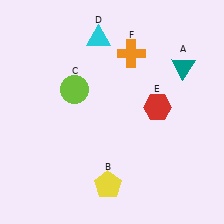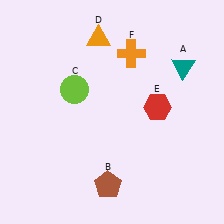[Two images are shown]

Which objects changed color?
B changed from yellow to brown. D changed from cyan to orange.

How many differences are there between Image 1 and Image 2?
There are 2 differences between the two images.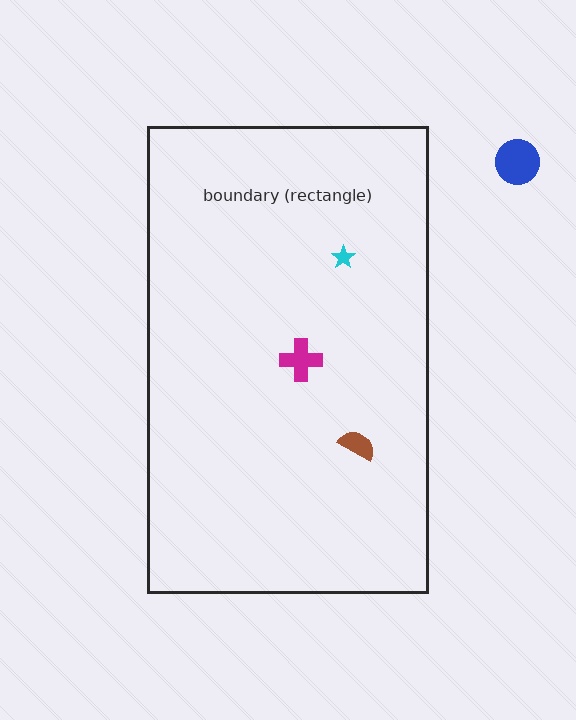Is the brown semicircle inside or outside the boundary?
Inside.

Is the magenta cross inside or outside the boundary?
Inside.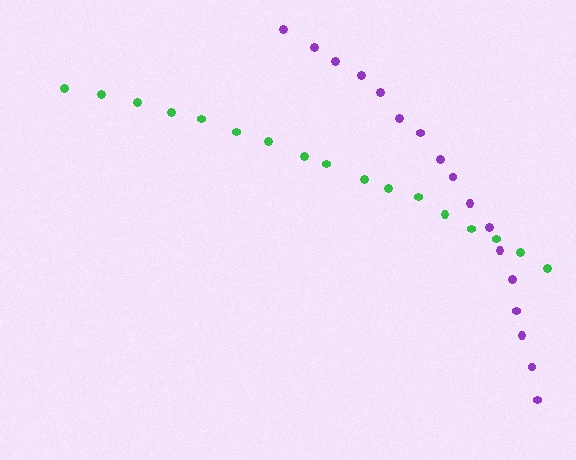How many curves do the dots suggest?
There are 2 distinct paths.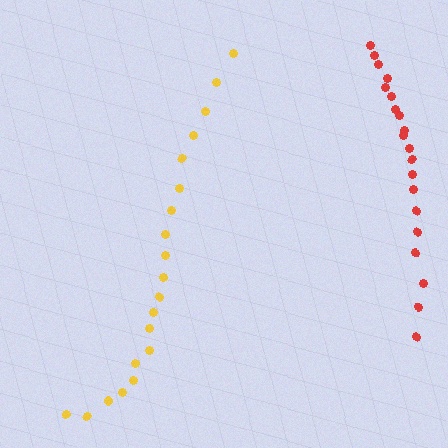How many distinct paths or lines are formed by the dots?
There are 2 distinct paths.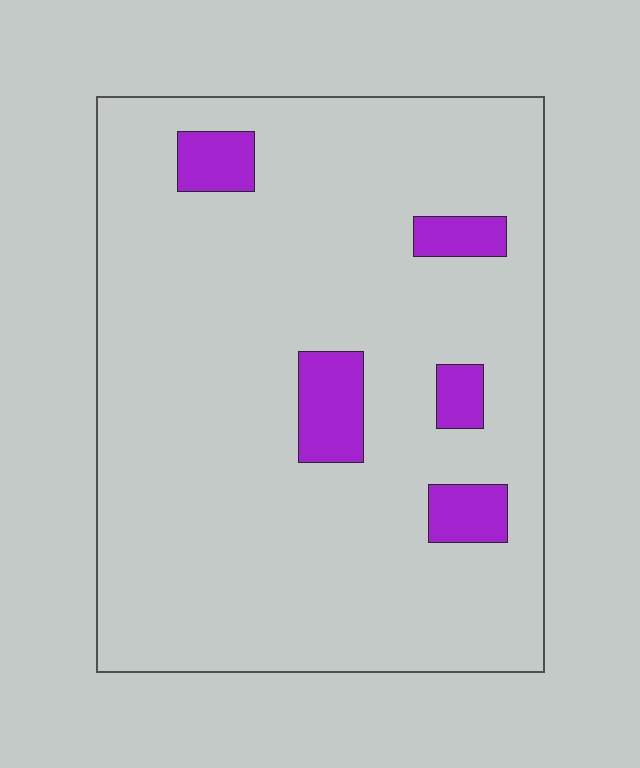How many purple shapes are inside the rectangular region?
5.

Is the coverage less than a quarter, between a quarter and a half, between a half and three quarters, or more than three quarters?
Less than a quarter.